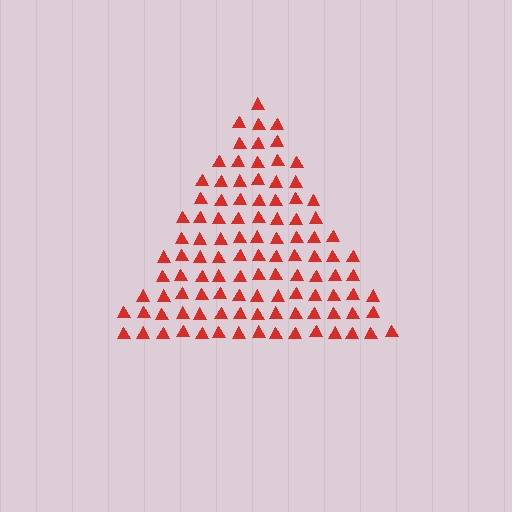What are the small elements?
The small elements are triangles.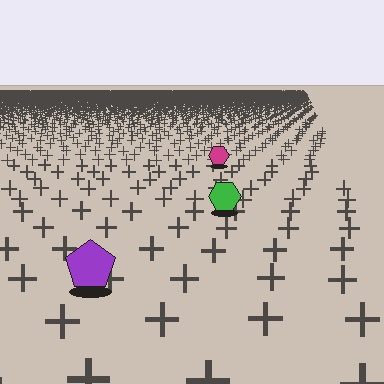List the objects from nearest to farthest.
From nearest to farthest: the purple pentagon, the green hexagon, the magenta hexagon.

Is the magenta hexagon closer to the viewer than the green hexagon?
No. The green hexagon is closer — you can tell from the texture gradient: the ground texture is coarser near it.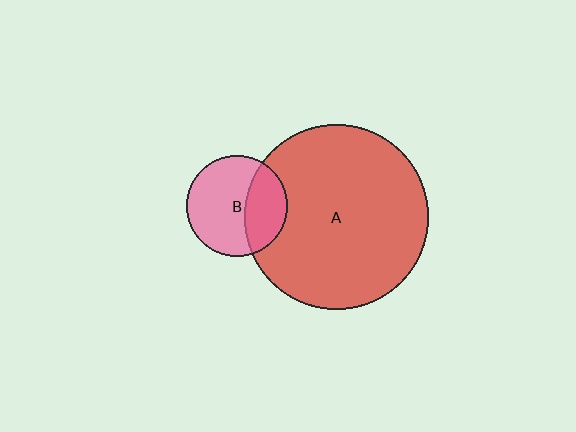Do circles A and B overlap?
Yes.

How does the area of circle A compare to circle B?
Approximately 3.3 times.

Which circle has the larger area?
Circle A (red).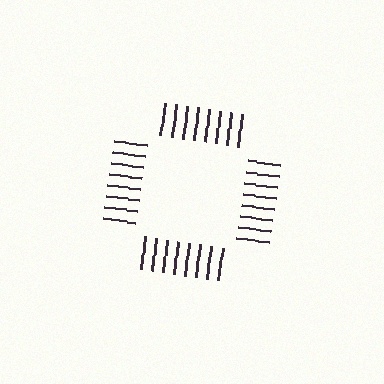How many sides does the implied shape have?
4 sides — the line-ends trace a square.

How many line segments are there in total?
32 — 8 along each of the 4 edges.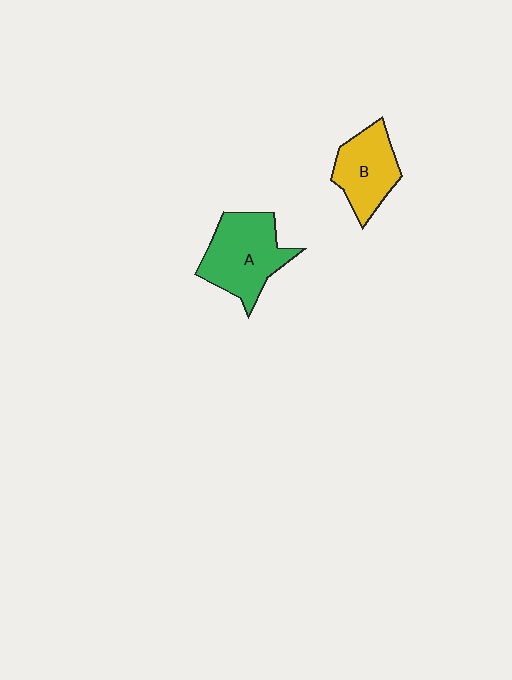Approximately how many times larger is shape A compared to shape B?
Approximately 1.3 times.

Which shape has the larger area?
Shape A (green).